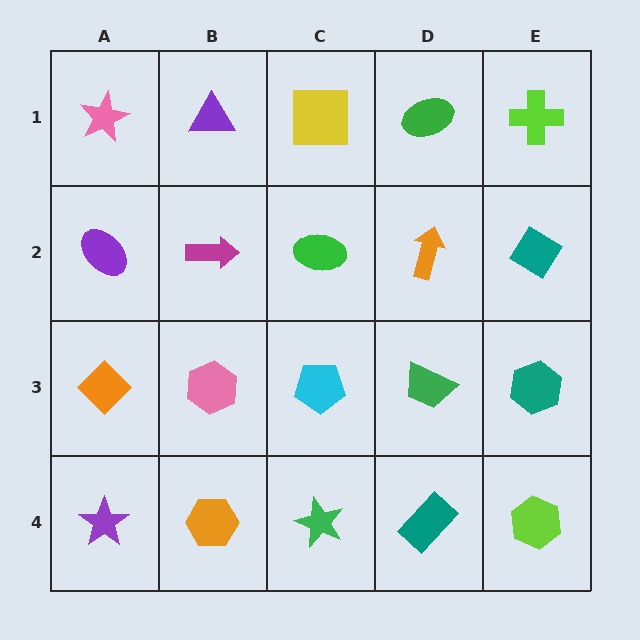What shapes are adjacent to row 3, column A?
A purple ellipse (row 2, column A), a purple star (row 4, column A), a pink hexagon (row 3, column B).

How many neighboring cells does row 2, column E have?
3.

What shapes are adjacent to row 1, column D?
An orange arrow (row 2, column D), a yellow square (row 1, column C), a lime cross (row 1, column E).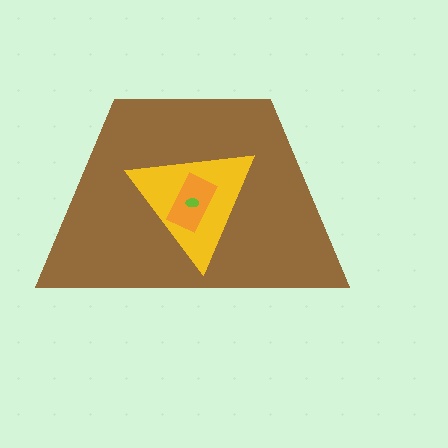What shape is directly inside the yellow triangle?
The orange rectangle.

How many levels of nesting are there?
4.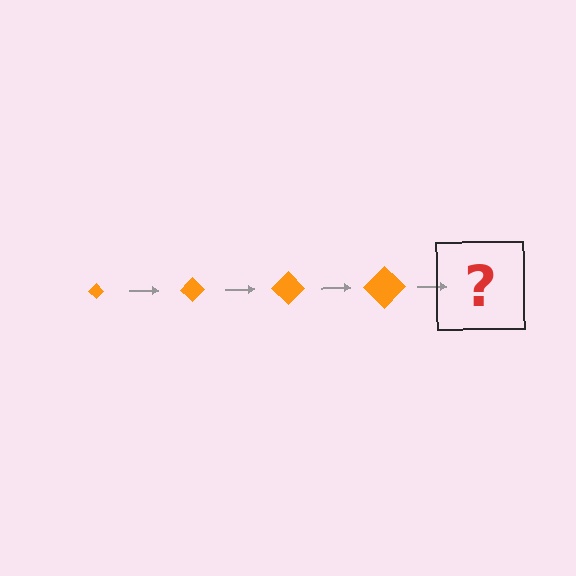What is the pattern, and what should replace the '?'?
The pattern is that the diamond gets progressively larger each step. The '?' should be an orange diamond, larger than the previous one.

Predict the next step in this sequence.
The next step is an orange diamond, larger than the previous one.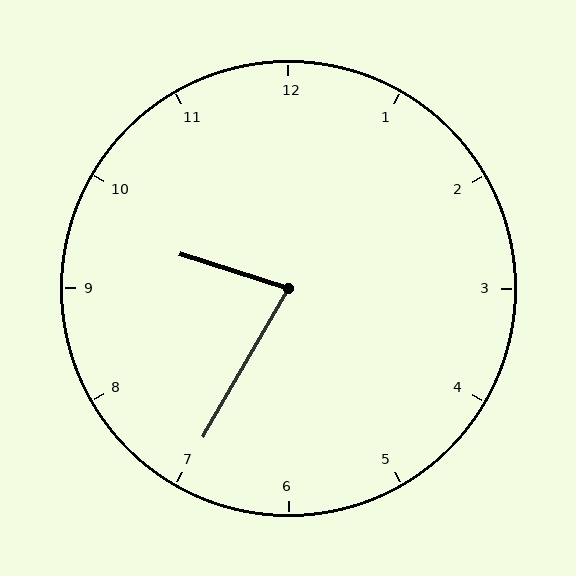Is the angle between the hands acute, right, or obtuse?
It is acute.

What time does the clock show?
9:35.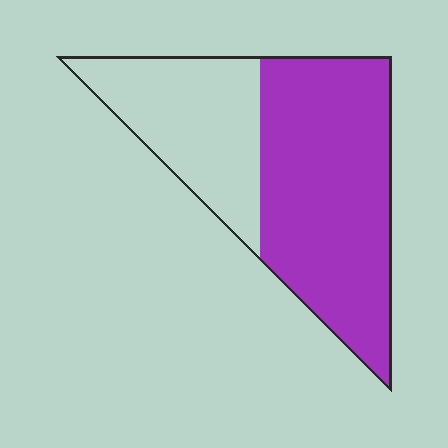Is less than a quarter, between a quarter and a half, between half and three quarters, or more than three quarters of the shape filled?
Between half and three quarters.